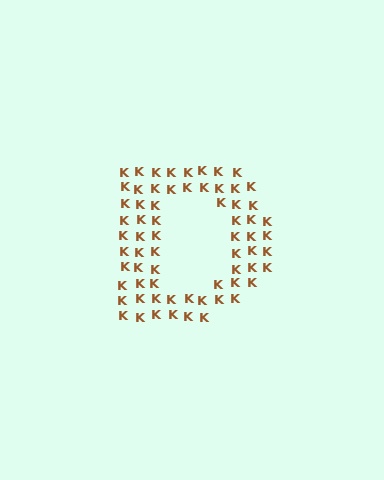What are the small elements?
The small elements are letter K's.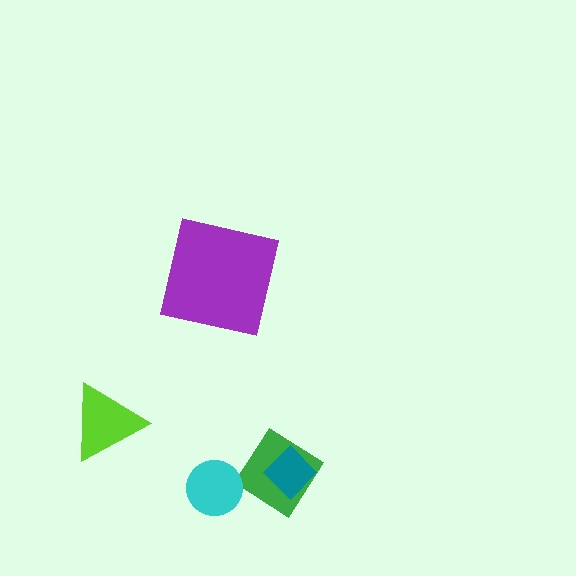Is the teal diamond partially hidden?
No, no other shape covers it.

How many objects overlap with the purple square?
0 objects overlap with the purple square.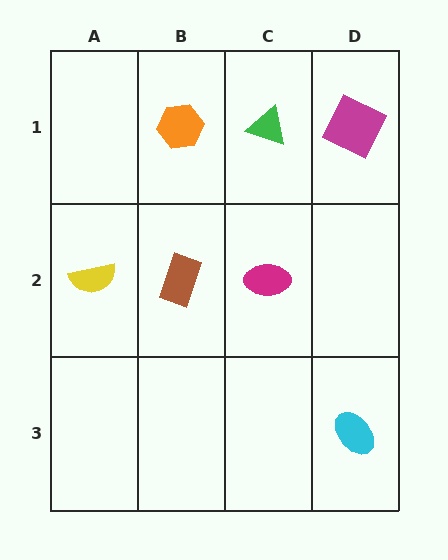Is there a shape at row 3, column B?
No, that cell is empty.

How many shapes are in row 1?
3 shapes.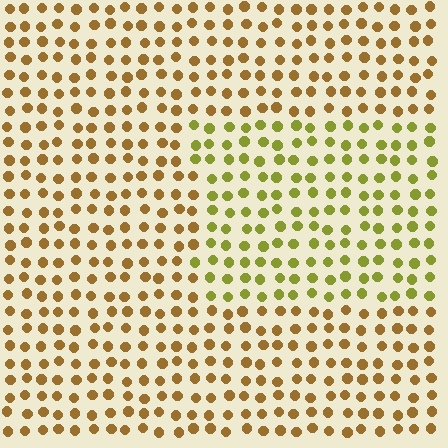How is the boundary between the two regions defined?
The boundary is defined purely by a slight shift in hue (about 35 degrees). Spacing, size, and orientation are identical on both sides.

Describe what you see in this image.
The image is filled with small brown elements in a uniform arrangement. A rectangle-shaped region is visible where the elements are tinted to a slightly different hue, forming a subtle color boundary.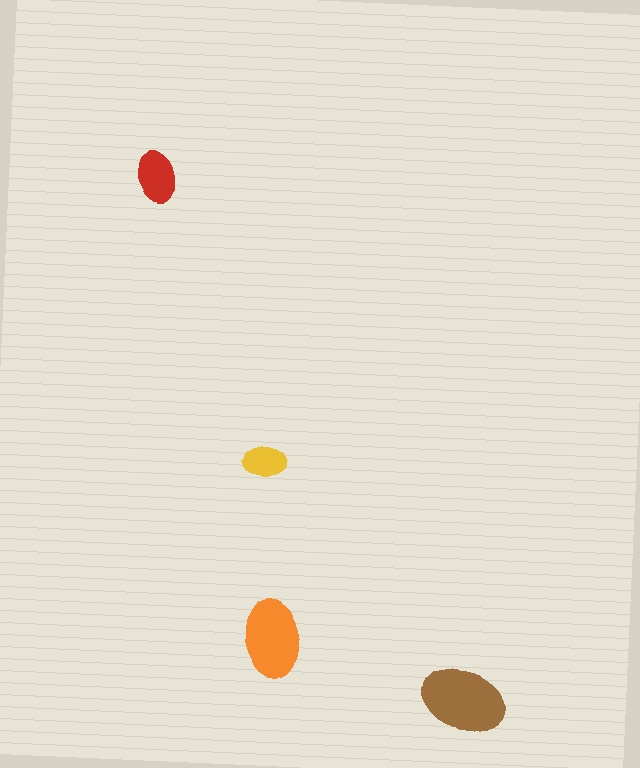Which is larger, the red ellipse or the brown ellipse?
The brown one.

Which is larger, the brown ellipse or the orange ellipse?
The brown one.